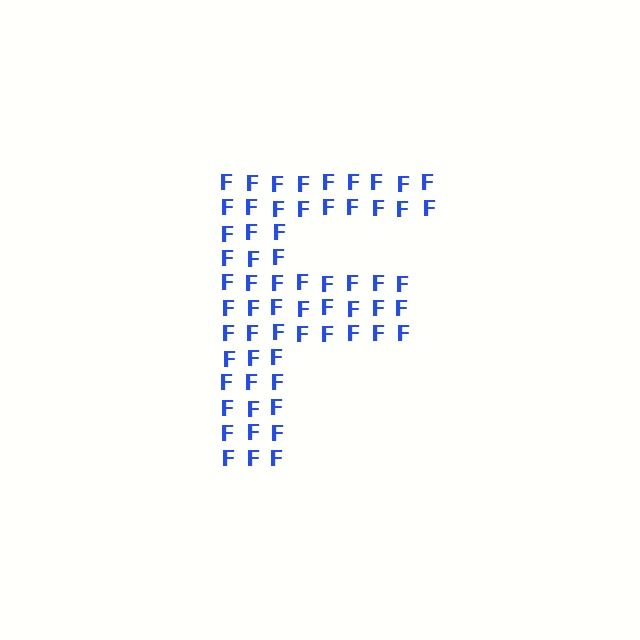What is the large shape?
The large shape is the letter F.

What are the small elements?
The small elements are letter F's.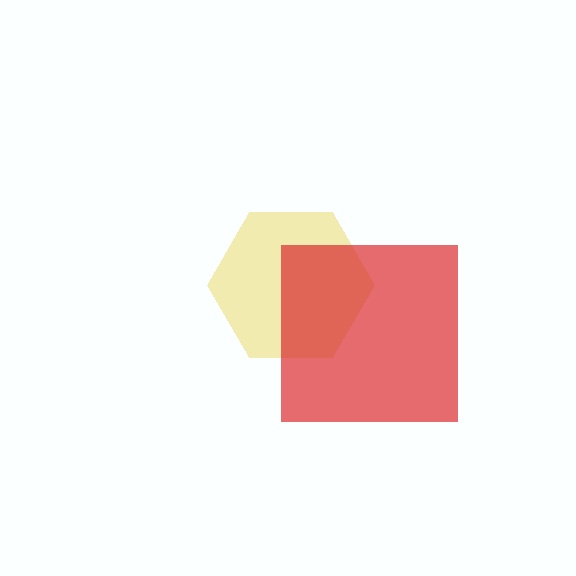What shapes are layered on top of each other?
The layered shapes are: a yellow hexagon, a red square.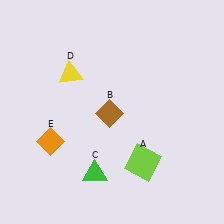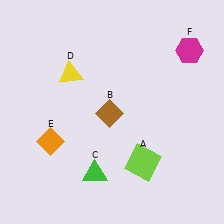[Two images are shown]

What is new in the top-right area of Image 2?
A magenta hexagon (F) was added in the top-right area of Image 2.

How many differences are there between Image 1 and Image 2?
There is 1 difference between the two images.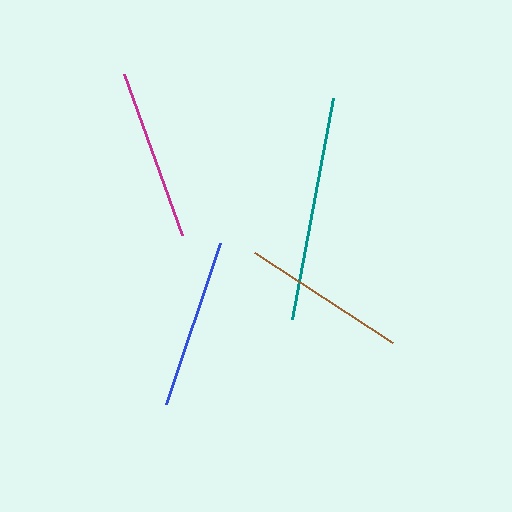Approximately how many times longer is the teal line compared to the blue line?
The teal line is approximately 1.3 times the length of the blue line.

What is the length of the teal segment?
The teal segment is approximately 225 pixels long.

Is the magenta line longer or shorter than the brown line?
The magenta line is longer than the brown line.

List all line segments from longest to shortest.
From longest to shortest: teal, blue, magenta, brown.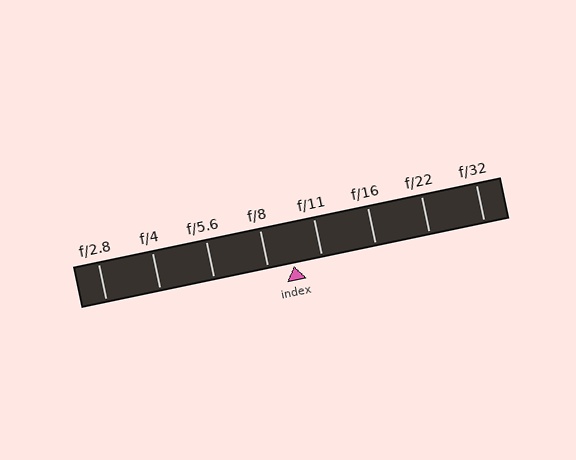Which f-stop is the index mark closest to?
The index mark is closest to f/8.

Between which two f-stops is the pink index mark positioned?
The index mark is between f/8 and f/11.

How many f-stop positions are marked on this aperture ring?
There are 8 f-stop positions marked.